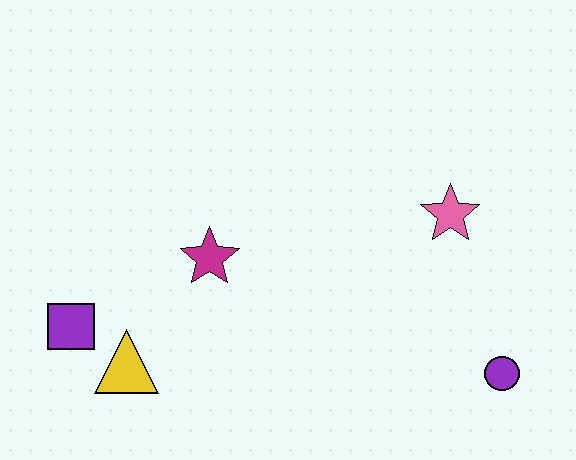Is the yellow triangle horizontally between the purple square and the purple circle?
Yes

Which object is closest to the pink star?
The purple circle is closest to the pink star.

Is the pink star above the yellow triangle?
Yes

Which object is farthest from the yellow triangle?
The purple circle is farthest from the yellow triangle.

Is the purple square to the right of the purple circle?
No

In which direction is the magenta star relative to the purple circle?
The magenta star is to the left of the purple circle.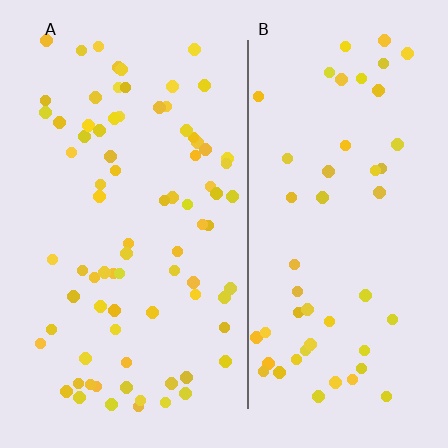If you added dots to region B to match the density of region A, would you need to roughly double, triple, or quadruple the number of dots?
Approximately double.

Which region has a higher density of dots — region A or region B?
A (the left).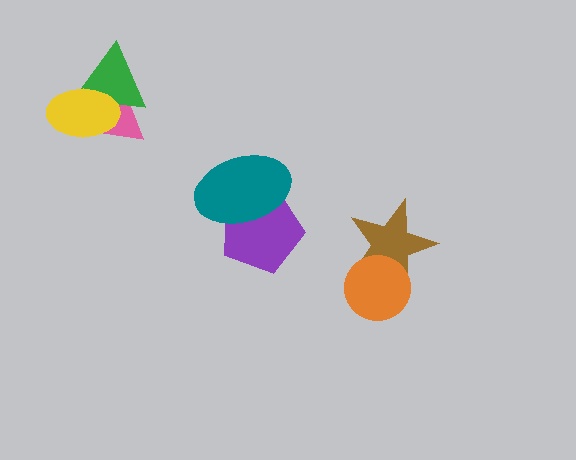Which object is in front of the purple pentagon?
The teal ellipse is in front of the purple pentagon.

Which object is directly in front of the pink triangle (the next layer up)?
The green triangle is directly in front of the pink triangle.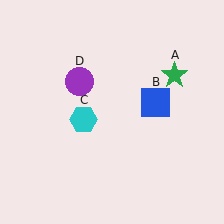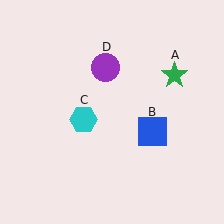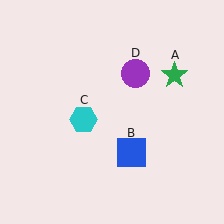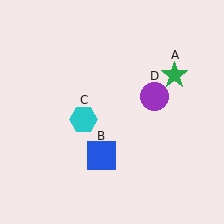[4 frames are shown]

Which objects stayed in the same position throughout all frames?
Green star (object A) and cyan hexagon (object C) remained stationary.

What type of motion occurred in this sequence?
The blue square (object B), purple circle (object D) rotated clockwise around the center of the scene.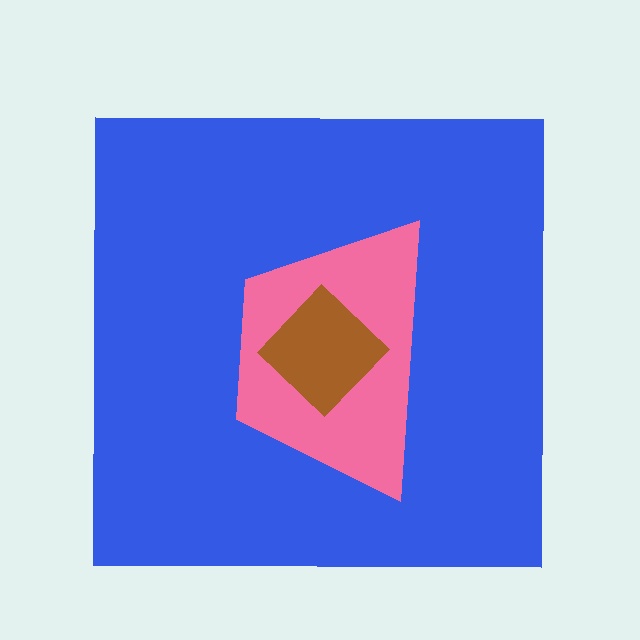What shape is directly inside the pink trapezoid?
The brown diamond.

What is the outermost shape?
The blue square.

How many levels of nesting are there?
3.